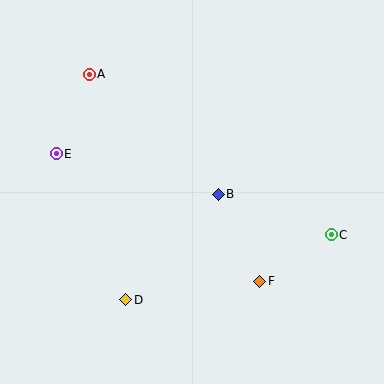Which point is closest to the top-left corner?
Point A is closest to the top-left corner.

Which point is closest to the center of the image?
Point B at (218, 194) is closest to the center.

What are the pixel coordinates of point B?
Point B is at (218, 194).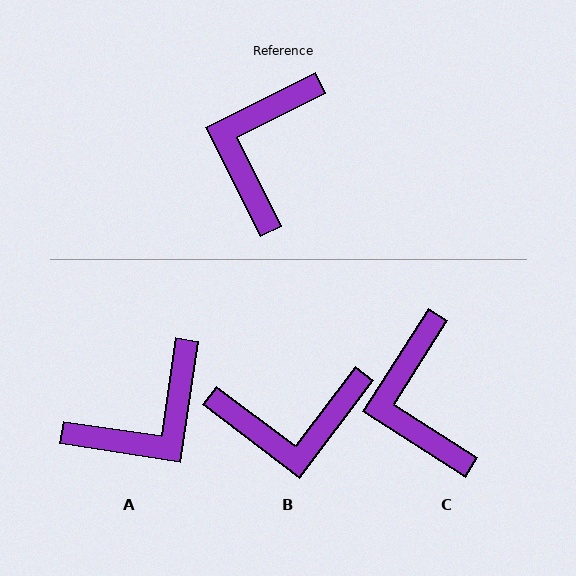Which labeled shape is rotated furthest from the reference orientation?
A, about 145 degrees away.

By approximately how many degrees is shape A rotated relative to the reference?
Approximately 145 degrees counter-clockwise.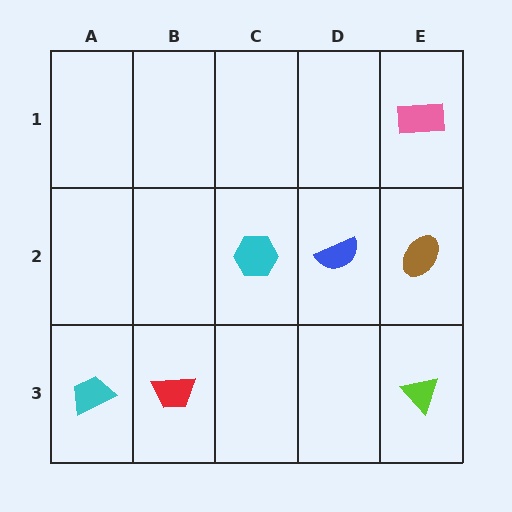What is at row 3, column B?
A red trapezoid.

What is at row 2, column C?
A cyan hexagon.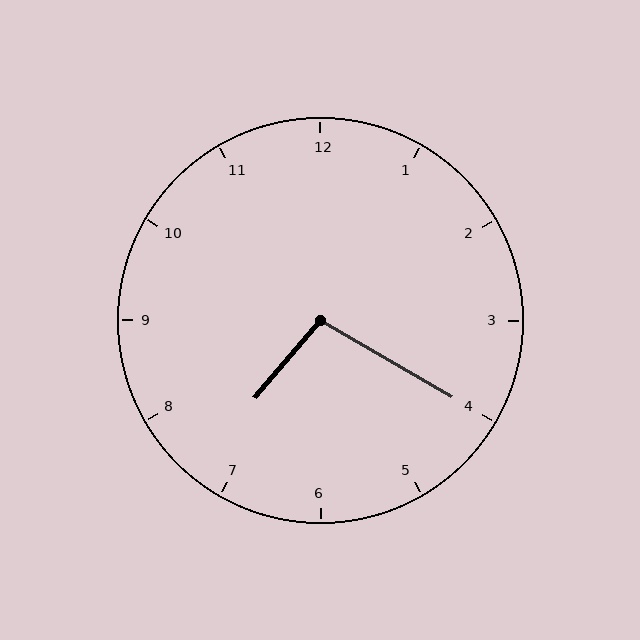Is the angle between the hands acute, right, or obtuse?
It is obtuse.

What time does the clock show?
7:20.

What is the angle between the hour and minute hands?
Approximately 100 degrees.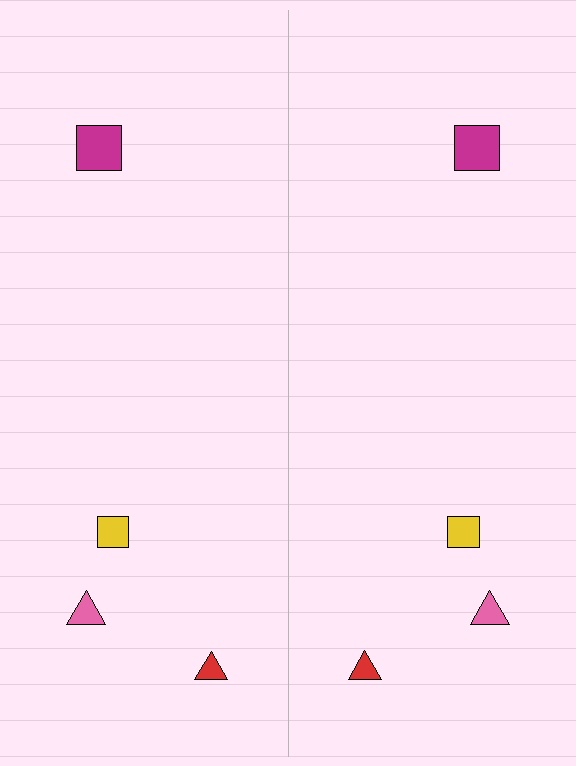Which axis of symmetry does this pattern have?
The pattern has a vertical axis of symmetry running through the center of the image.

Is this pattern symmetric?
Yes, this pattern has bilateral (reflection) symmetry.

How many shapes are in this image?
There are 8 shapes in this image.